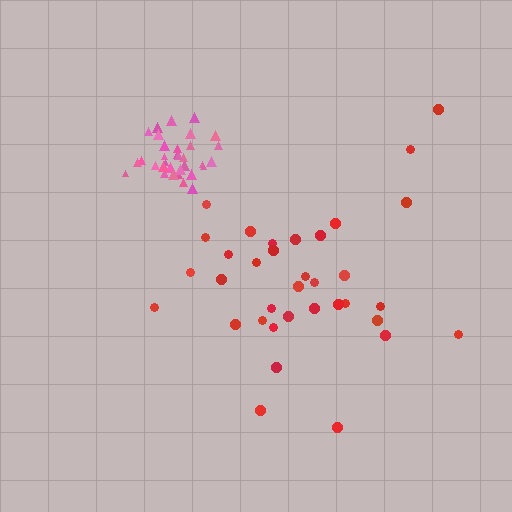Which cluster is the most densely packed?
Pink.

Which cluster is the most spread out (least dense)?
Red.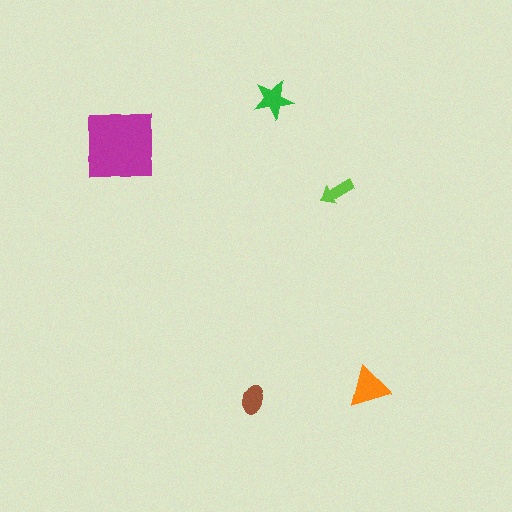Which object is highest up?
The green star is topmost.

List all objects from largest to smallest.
The magenta square, the orange triangle, the green star, the brown ellipse, the lime arrow.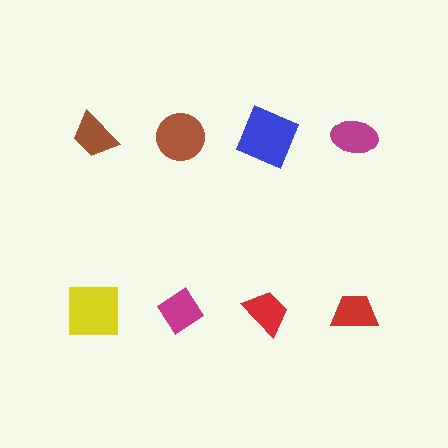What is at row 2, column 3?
A red trapezoid.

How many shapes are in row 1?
4 shapes.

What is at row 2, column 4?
A red trapezoid.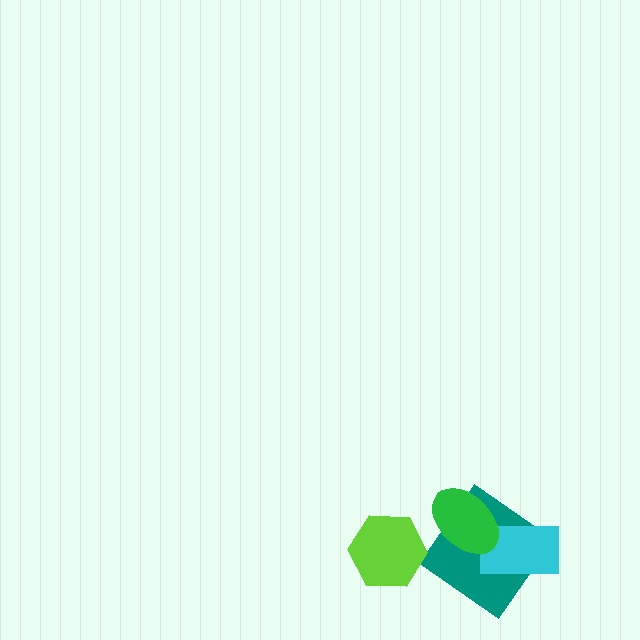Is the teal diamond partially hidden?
Yes, it is partially covered by another shape.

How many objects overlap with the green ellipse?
2 objects overlap with the green ellipse.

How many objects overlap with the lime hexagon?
0 objects overlap with the lime hexagon.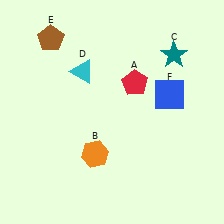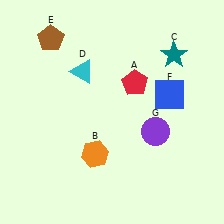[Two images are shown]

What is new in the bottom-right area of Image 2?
A purple circle (G) was added in the bottom-right area of Image 2.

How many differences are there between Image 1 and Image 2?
There is 1 difference between the two images.